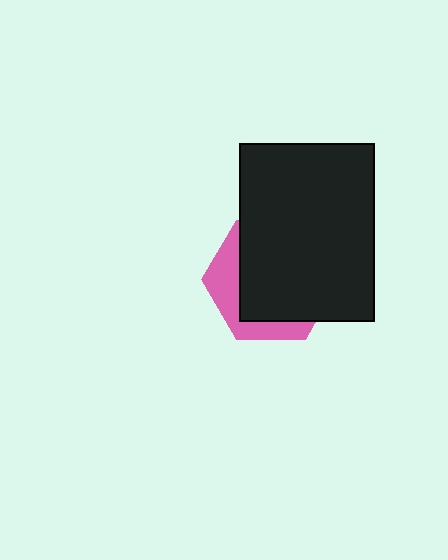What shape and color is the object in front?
The object in front is a black rectangle.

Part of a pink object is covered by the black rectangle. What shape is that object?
It is a hexagon.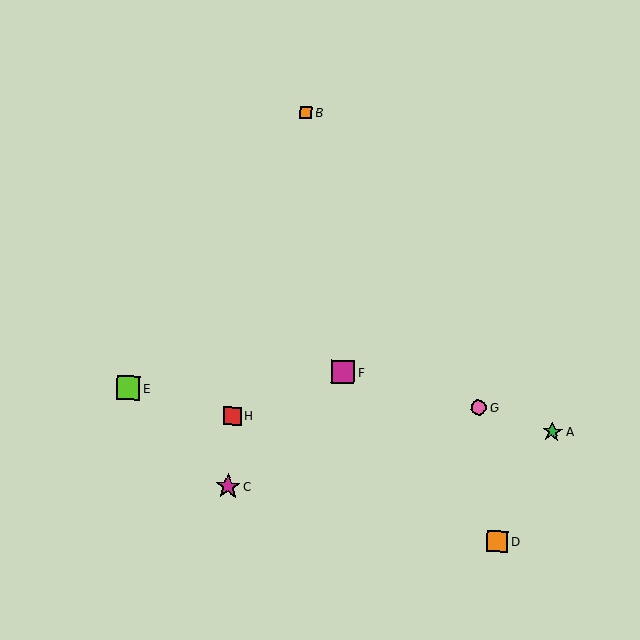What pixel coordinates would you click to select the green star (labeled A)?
Click at (552, 432) to select the green star A.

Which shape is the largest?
The magenta star (labeled C) is the largest.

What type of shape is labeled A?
Shape A is a green star.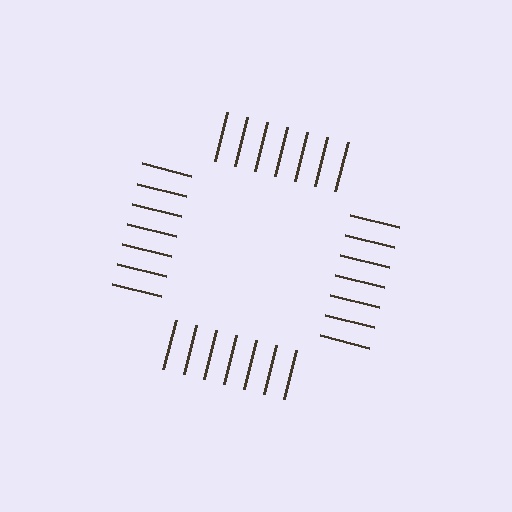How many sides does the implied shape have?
4 sides — the line-ends trace a square.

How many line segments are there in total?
28 — 7 along each of the 4 edges.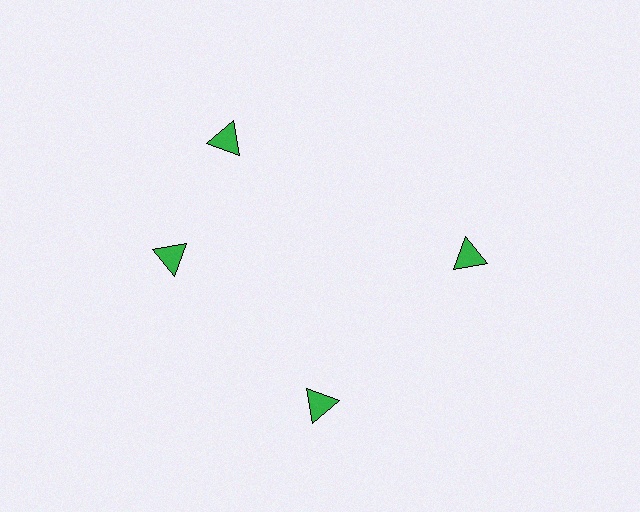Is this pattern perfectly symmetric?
No. The 4 green triangles are arranged in a ring, but one element near the 12 o'clock position is rotated out of alignment along the ring, breaking the 4-fold rotational symmetry.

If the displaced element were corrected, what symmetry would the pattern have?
It would have 4-fold rotational symmetry — the pattern would map onto itself every 90 degrees.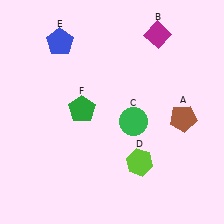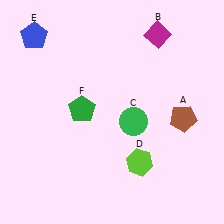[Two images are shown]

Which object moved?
The blue pentagon (E) moved left.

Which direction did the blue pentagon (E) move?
The blue pentagon (E) moved left.